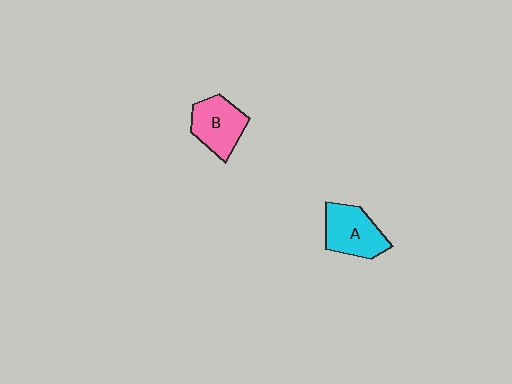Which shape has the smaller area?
Shape B (pink).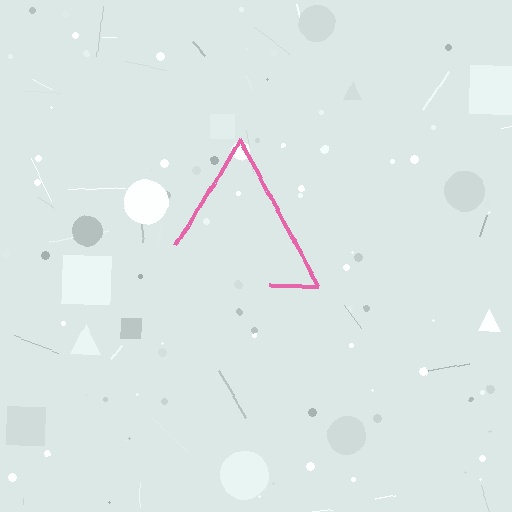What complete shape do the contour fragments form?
The contour fragments form a triangle.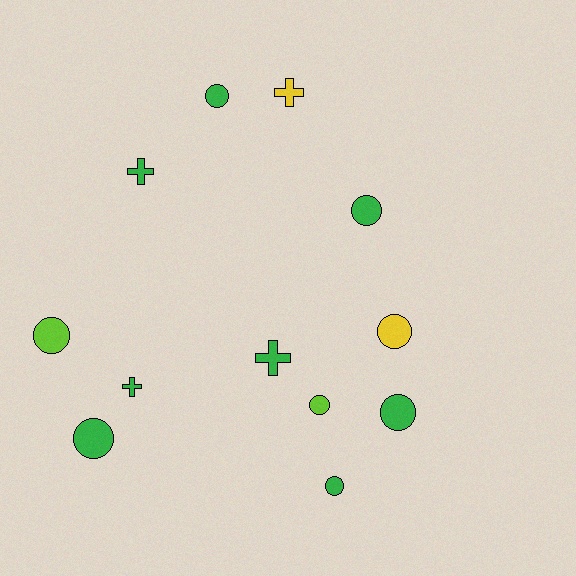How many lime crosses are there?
There are no lime crosses.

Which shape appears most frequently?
Circle, with 8 objects.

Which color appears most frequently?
Green, with 8 objects.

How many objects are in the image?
There are 12 objects.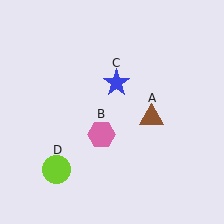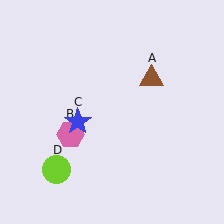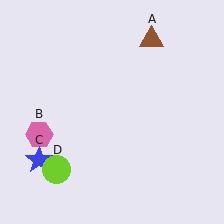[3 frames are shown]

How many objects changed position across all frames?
3 objects changed position: brown triangle (object A), pink hexagon (object B), blue star (object C).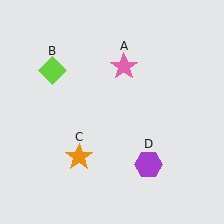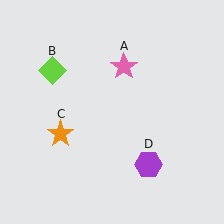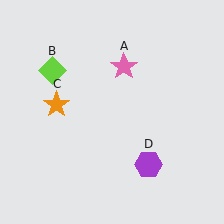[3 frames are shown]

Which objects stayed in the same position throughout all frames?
Pink star (object A) and lime diamond (object B) and purple hexagon (object D) remained stationary.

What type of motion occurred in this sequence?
The orange star (object C) rotated clockwise around the center of the scene.